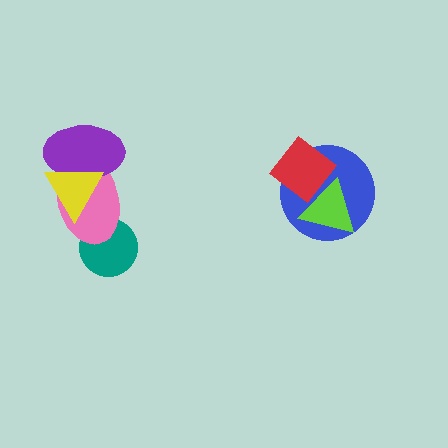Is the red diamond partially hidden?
Yes, it is partially covered by another shape.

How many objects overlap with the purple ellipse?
2 objects overlap with the purple ellipse.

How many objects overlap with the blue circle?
2 objects overlap with the blue circle.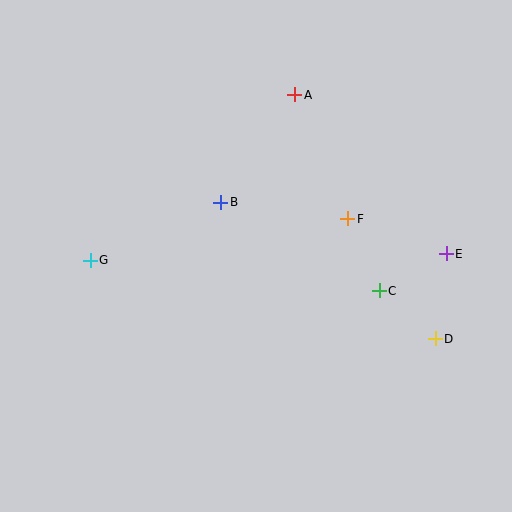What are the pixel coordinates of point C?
Point C is at (379, 291).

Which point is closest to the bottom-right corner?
Point D is closest to the bottom-right corner.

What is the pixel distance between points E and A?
The distance between E and A is 220 pixels.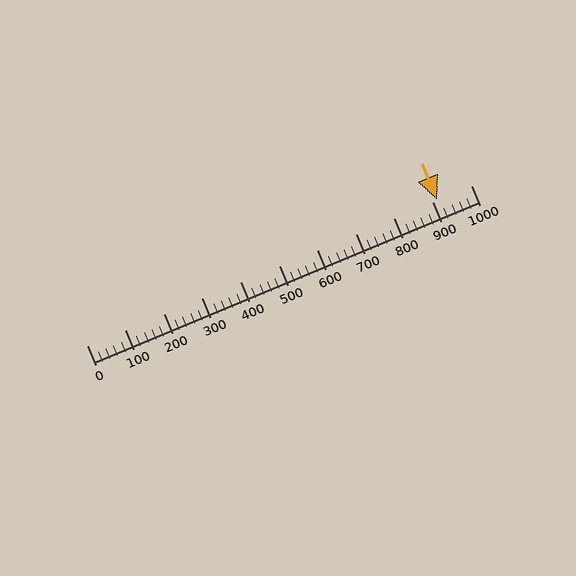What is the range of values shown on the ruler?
The ruler shows values from 0 to 1000.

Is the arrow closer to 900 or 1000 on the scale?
The arrow is closer to 900.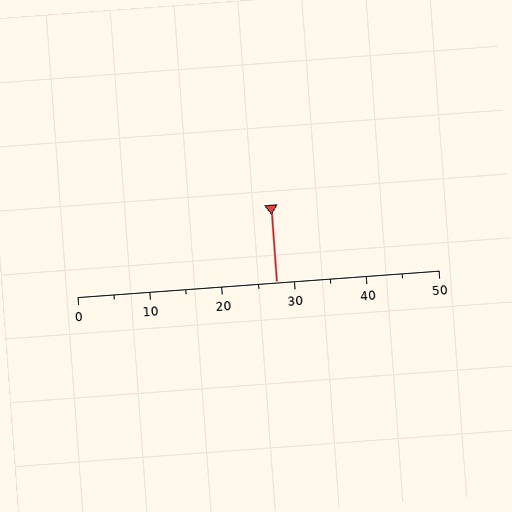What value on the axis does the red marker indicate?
The marker indicates approximately 27.5.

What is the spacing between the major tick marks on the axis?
The major ticks are spaced 10 apart.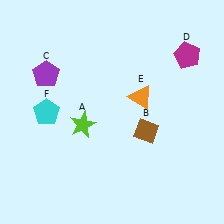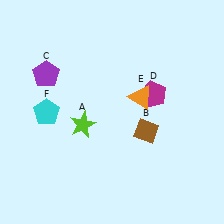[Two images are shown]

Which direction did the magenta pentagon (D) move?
The magenta pentagon (D) moved down.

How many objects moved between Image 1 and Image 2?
1 object moved between the two images.